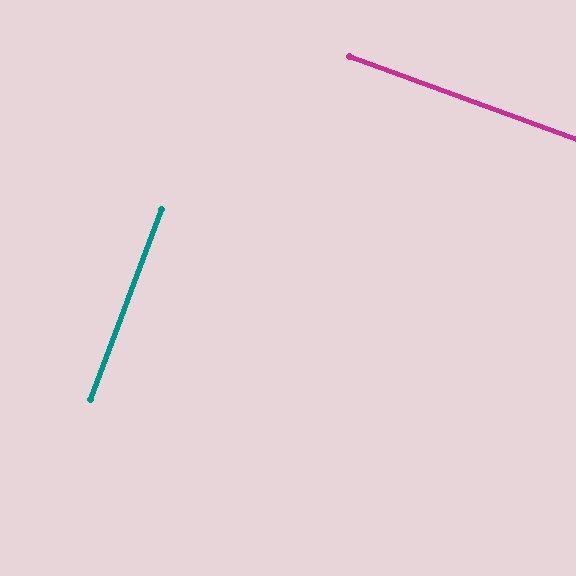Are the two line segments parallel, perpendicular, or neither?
Perpendicular — they meet at approximately 90°.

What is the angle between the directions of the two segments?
Approximately 90 degrees.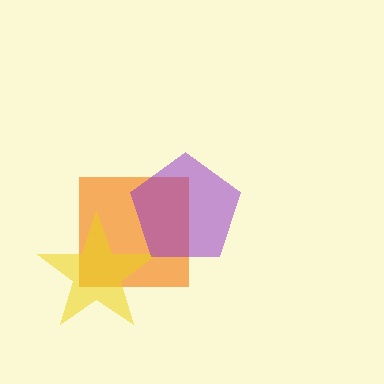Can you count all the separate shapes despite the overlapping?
Yes, there are 3 separate shapes.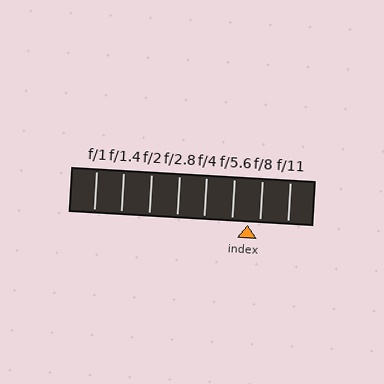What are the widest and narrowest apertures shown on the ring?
The widest aperture shown is f/1 and the narrowest is f/11.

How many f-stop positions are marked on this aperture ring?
There are 8 f-stop positions marked.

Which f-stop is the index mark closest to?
The index mark is closest to f/8.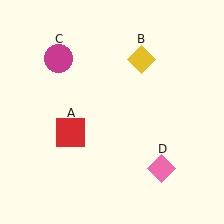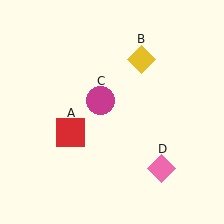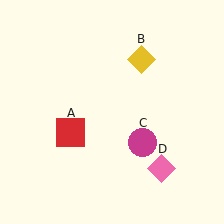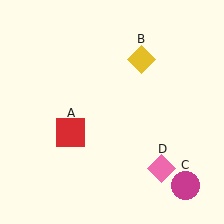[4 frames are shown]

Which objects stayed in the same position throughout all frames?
Red square (object A) and yellow diamond (object B) and pink diamond (object D) remained stationary.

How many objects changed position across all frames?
1 object changed position: magenta circle (object C).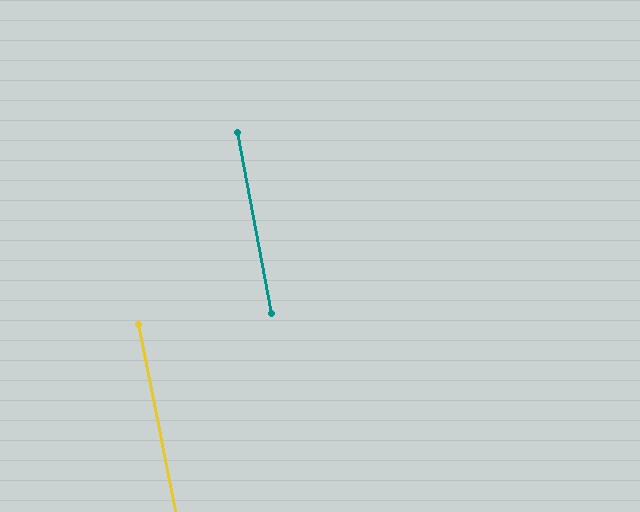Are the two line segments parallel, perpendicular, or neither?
Parallel — their directions differ by only 0.4°.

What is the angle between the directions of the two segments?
Approximately 0 degrees.